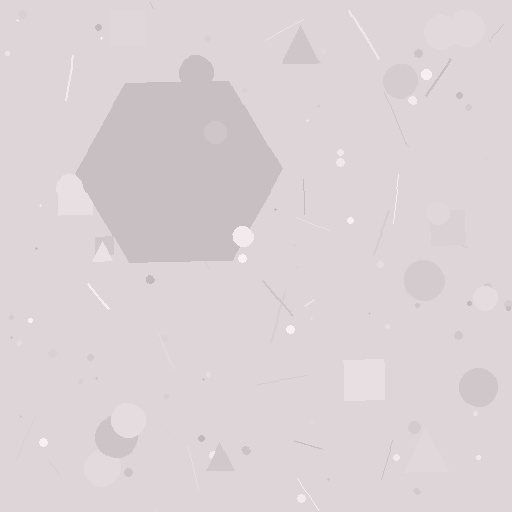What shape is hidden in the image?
A hexagon is hidden in the image.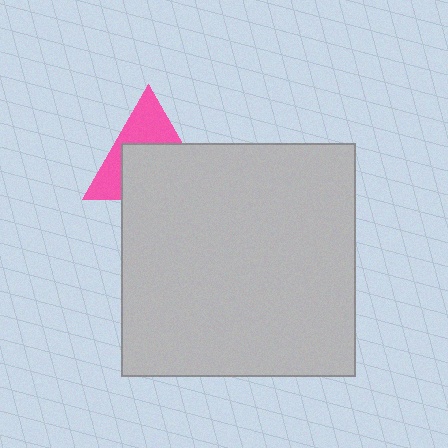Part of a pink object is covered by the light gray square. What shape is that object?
It is a triangle.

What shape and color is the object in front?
The object in front is a light gray square.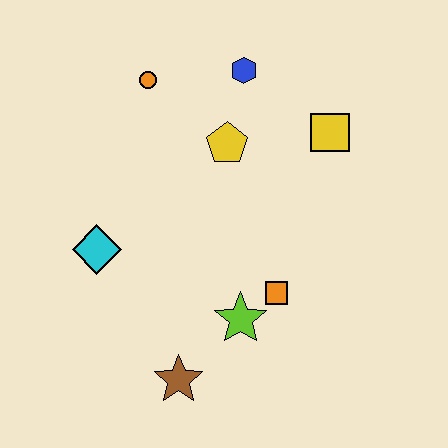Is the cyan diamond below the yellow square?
Yes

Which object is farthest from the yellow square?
The brown star is farthest from the yellow square.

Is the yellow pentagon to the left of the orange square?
Yes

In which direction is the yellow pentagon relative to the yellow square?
The yellow pentagon is to the left of the yellow square.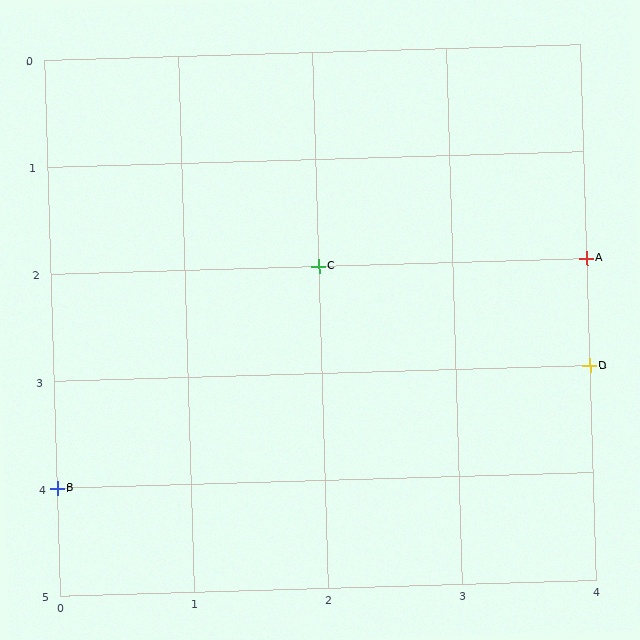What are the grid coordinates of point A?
Point A is at grid coordinates (4, 2).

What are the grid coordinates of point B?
Point B is at grid coordinates (0, 4).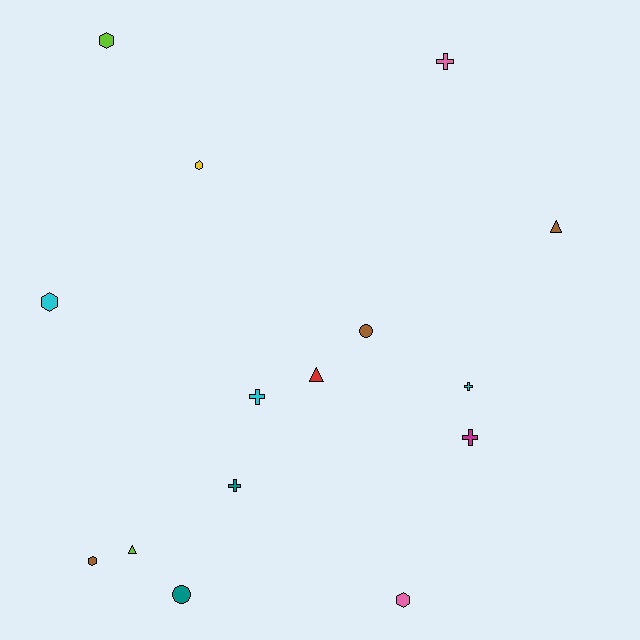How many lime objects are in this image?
There are 2 lime objects.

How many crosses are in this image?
There are 5 crosses.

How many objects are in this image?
There are 15 objects.